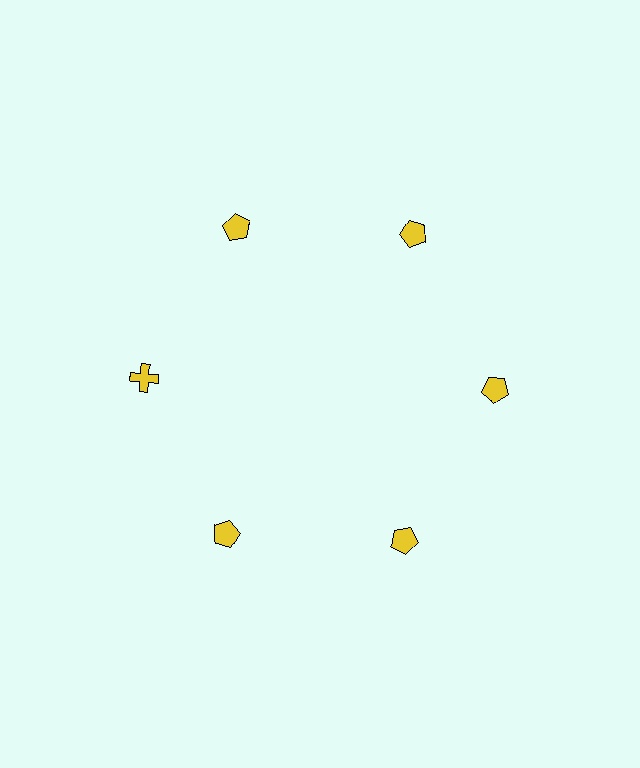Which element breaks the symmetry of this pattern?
The yellow cross at roughly the 9 o'clock position breaks the symmetry. All other shapes are yellow pentagons.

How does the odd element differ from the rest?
It has a different shape: cross instead of pentagon.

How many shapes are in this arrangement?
There are 6 shapes arranged in a ring pattern.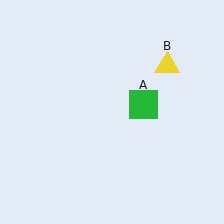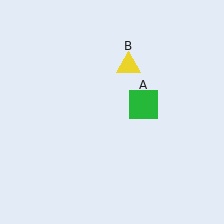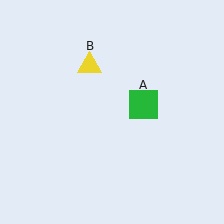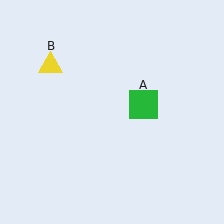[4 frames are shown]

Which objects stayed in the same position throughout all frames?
Green square (object A) remained stationary.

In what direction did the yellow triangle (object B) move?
The yellow triangle (object B) moved left.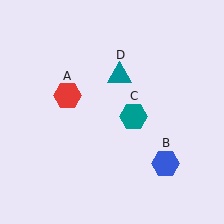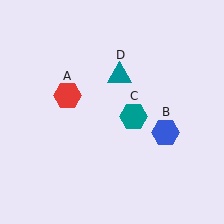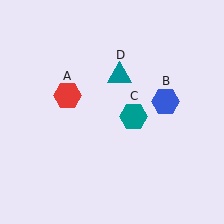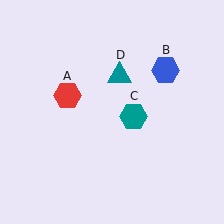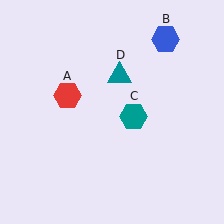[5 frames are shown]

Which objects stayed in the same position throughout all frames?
Red hexagon (object A) and teal hexagon (object C) and teal triangle (object D) remained stationary.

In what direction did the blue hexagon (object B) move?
The blue hexagon (object B) moved up.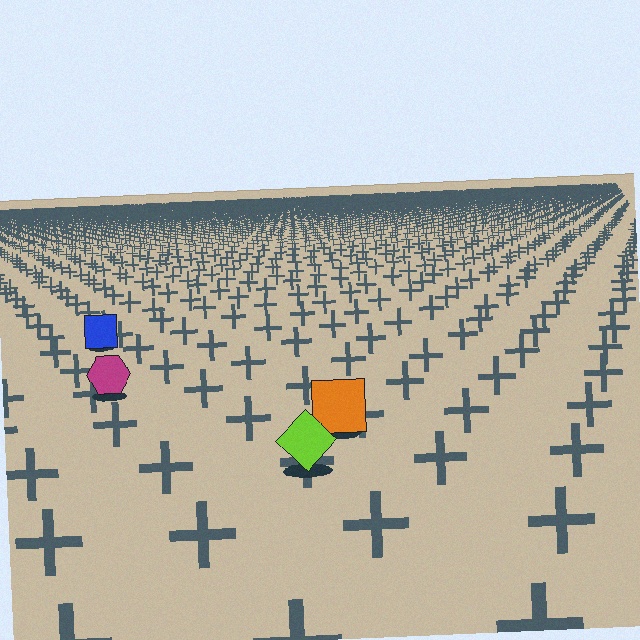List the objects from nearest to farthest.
From nearest to farthest: the lime diamond, the orange square, the magenta hexagon, the blue square.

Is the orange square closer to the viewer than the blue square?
Yes. The orange square is closer — you can tell from the texture gradient: the ground texture is coarser near it.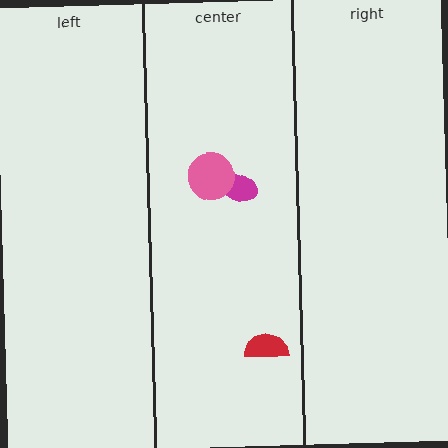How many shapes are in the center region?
3.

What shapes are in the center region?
The red semicircle, the magenta ellipse, the pink circle.